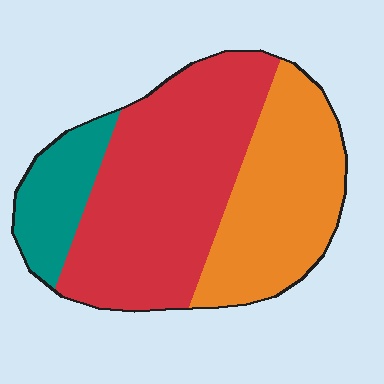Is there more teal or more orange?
Orange.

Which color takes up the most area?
Red, at roughly 50%.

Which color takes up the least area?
Teal, at roughly 15%.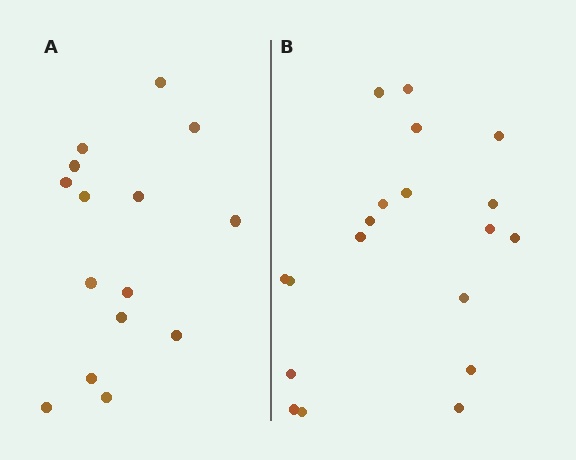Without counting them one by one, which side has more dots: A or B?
Region B (the right region) has more dots.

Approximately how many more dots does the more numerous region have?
Region B has about 4 more dots than region A.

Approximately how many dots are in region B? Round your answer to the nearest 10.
About 20 dots. (The exact count is 19, which rounds to 20.)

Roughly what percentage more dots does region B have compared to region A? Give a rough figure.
About 25% more.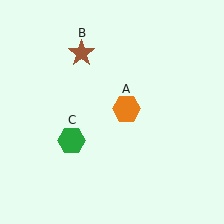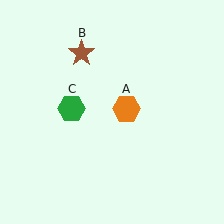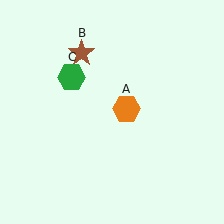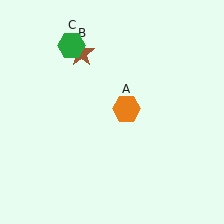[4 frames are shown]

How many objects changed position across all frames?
1 object changed position: green hexagon (object C).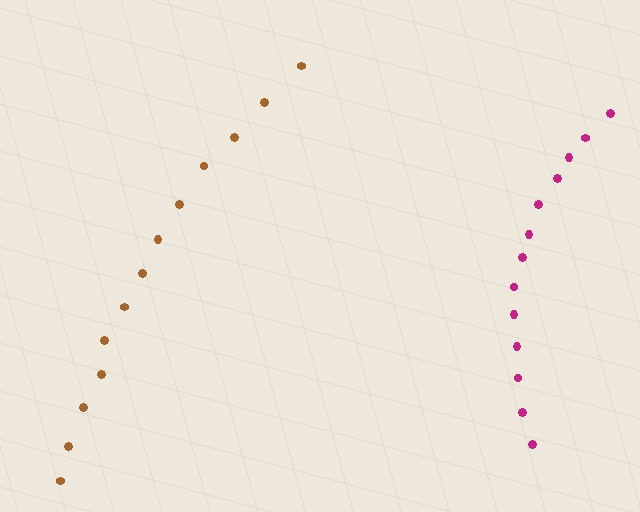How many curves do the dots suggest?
There are 2 distinct paths.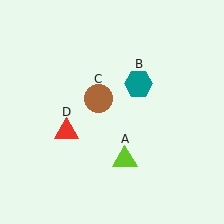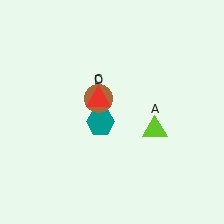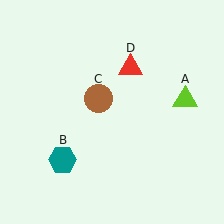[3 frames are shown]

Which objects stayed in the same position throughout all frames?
Brown circle (object C) remained stationary.